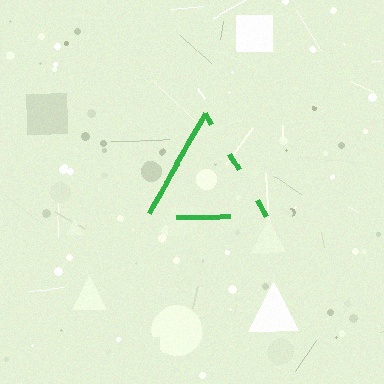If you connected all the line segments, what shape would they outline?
They would outline a triangle.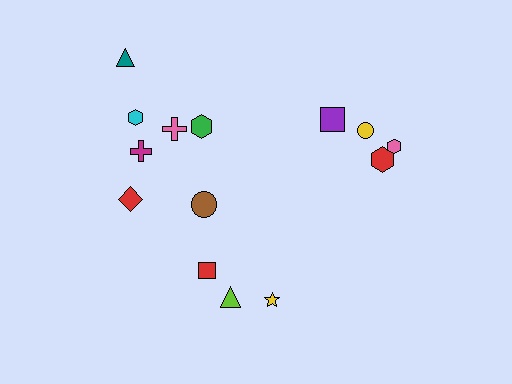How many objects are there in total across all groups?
There are 14 objects.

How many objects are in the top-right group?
There are 4 objects.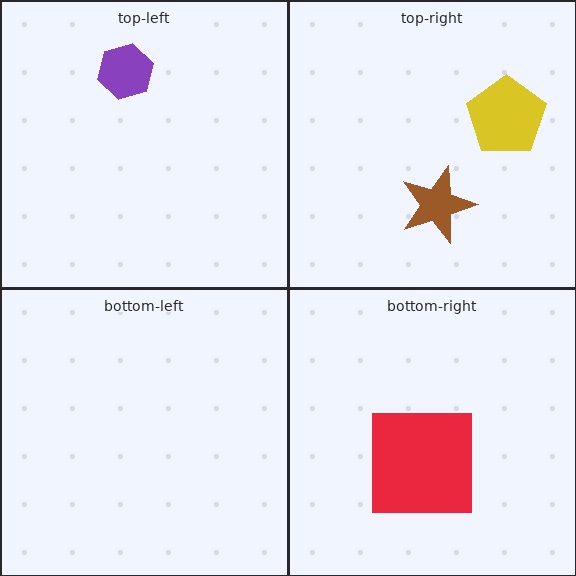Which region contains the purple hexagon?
The top-left region.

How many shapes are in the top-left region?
1.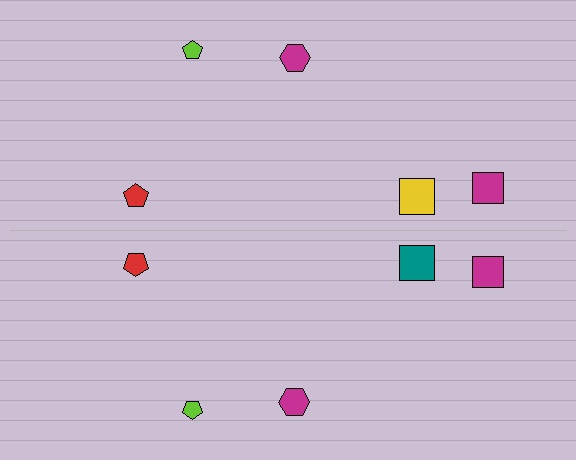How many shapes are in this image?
There are 10 shapes in this image.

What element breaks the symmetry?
The teal square on the bottom side breaks the symmetry — its mirror counterpart is yellow.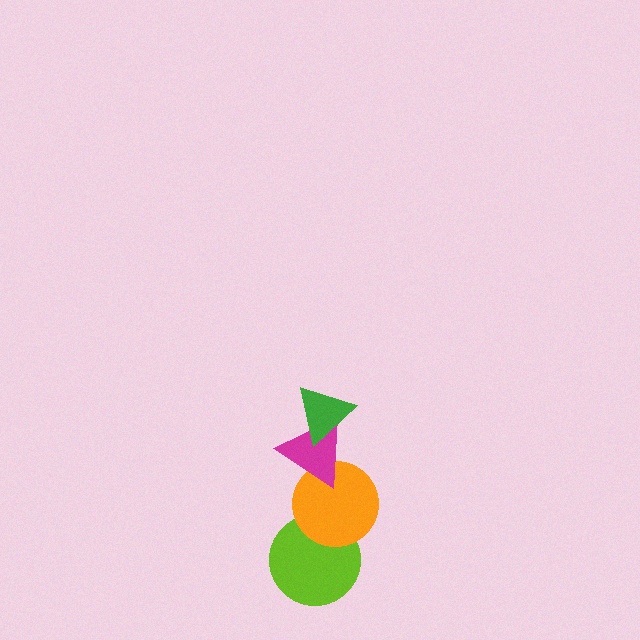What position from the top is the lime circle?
The lime circle is 4th from the top.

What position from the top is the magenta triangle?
The magenta triangle is 2nd from the top.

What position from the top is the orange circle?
The orange circle is 3rd from the top.